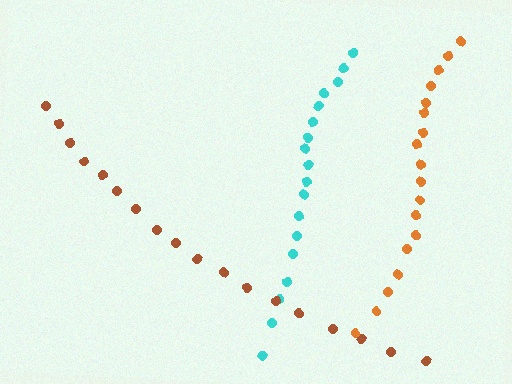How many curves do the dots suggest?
There are 3 distinct paths.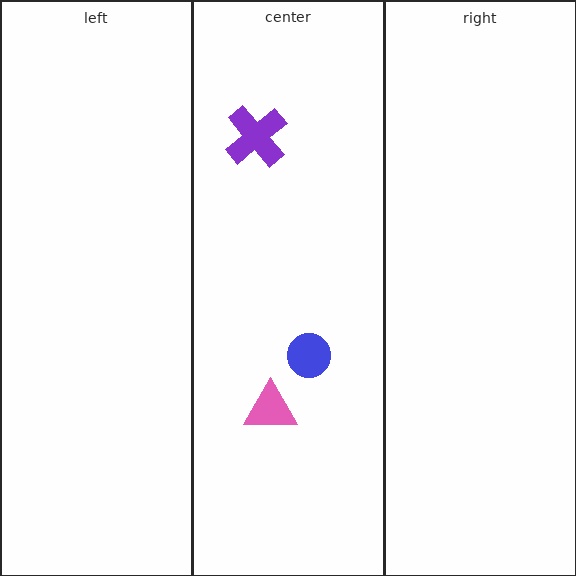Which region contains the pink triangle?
The center region.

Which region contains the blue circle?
The center region.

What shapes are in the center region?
The pink triangle, the purple cross, the blue circle.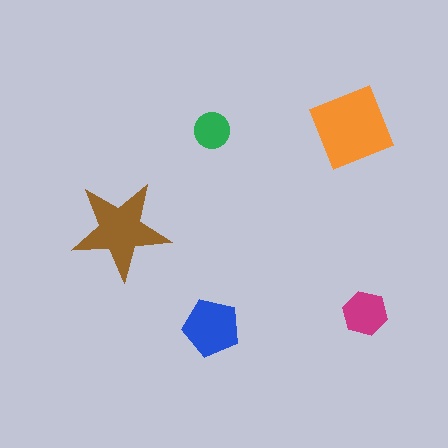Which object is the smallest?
The green circle.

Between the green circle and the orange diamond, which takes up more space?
The orange diamond.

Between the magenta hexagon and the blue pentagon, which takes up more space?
The blue pentagon.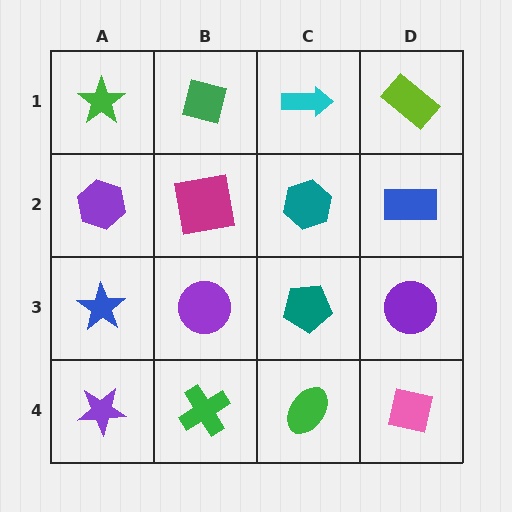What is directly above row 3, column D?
A blue rectangle.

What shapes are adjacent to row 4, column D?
A purple circle (row 3, column D), a green ellipse (row 4, column C).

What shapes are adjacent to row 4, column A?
A blue star (row 3, column A), a green cross (row 4, column B).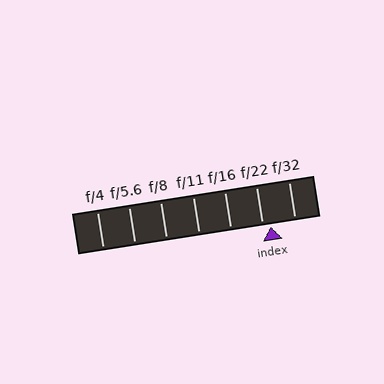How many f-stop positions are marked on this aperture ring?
There are 7 f-stop positions marked.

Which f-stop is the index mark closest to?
The index mark is closest to f/22.